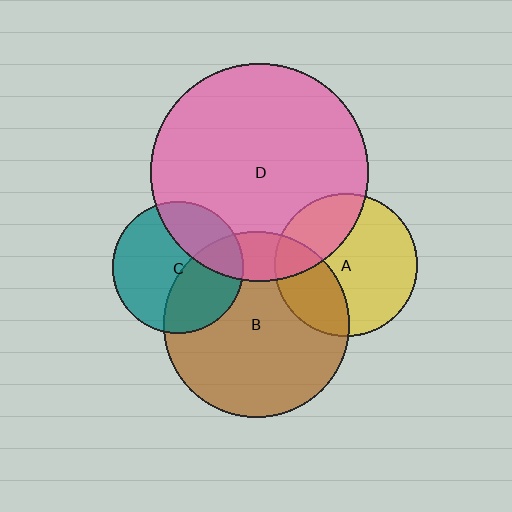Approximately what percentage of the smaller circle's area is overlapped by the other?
Approximately 40%.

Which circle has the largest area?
Circle D (pink).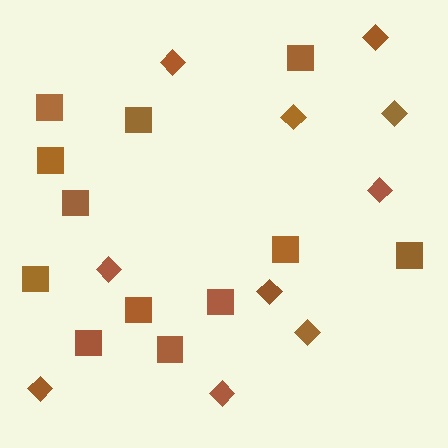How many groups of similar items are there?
There are 2 groups: one group of diamonds (10) and one group of squares (12).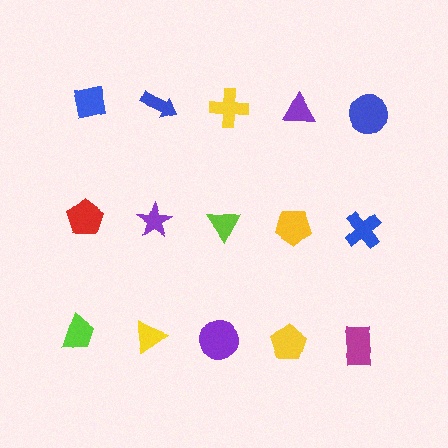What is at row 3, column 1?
A lime trapezoid.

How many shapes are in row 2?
5 shapes.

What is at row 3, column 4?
A yellow pentagon.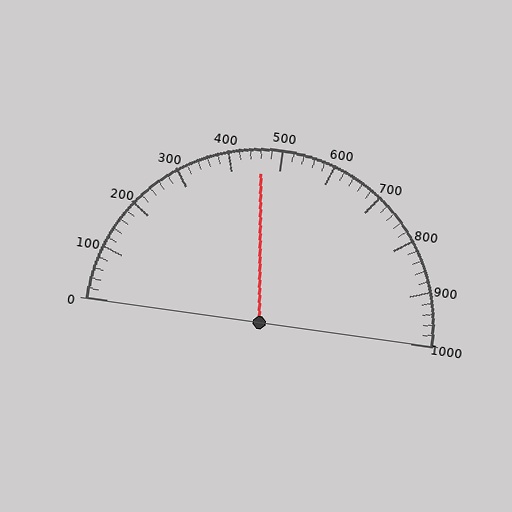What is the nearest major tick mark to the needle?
The nearest major tick mark is 500.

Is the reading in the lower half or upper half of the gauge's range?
The reading is in the lower half of the range (0 to 1000).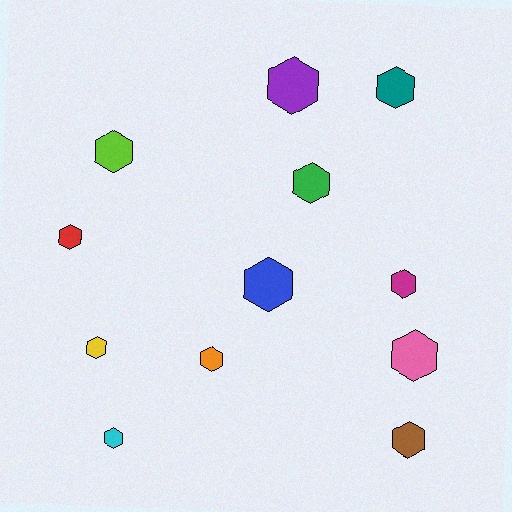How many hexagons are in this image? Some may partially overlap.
There are 12 hexagons.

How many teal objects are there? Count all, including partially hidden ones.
There is 1 teal object.